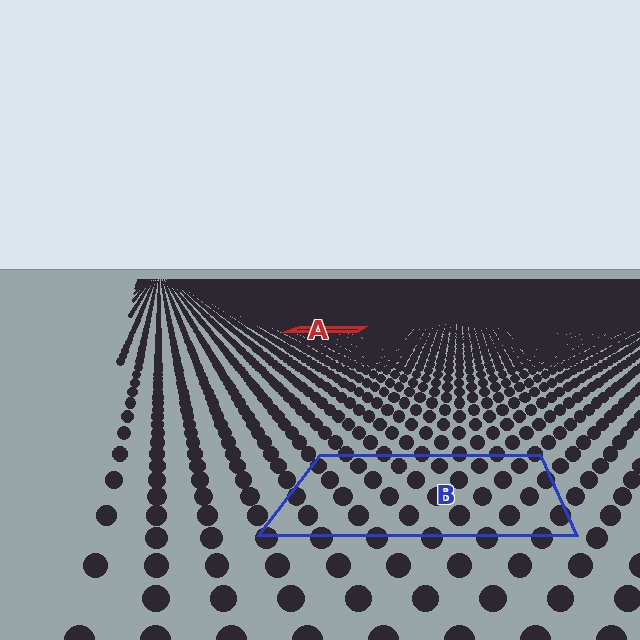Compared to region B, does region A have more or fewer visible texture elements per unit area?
Region A has more texture elements per unit area — they are packed more densely because it is farther away.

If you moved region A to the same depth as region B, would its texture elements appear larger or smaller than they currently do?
They would appear larger. At a closer depth, the same texture elements are projected at a bigger on-screen size.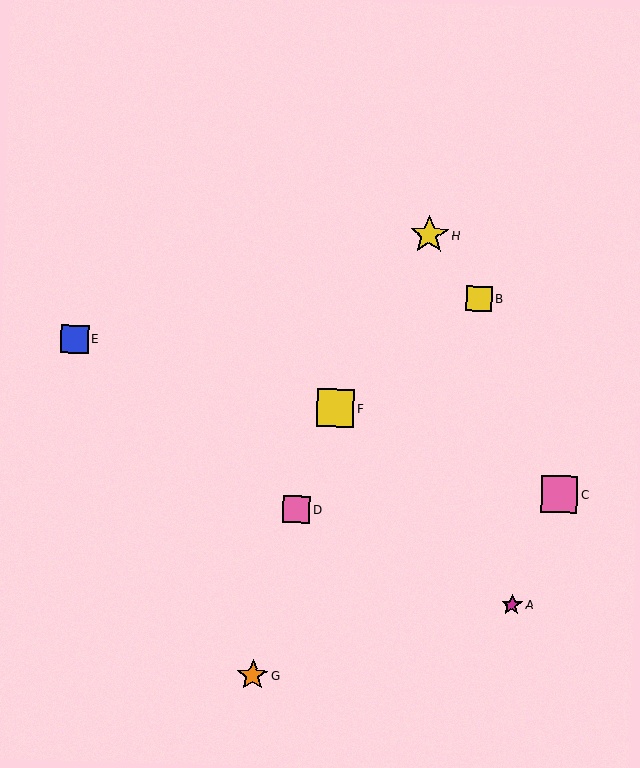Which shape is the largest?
The yellow star (labeled H) is the largest.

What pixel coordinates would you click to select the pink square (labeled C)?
Click at (560, 494) to select the pink square C.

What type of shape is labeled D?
Shape D is a pink square.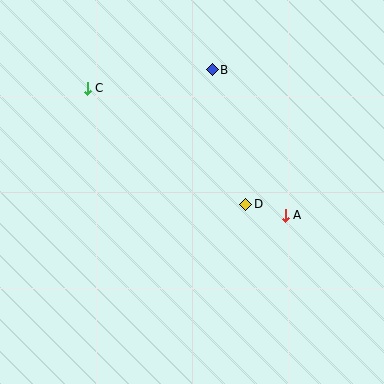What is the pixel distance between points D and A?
The distance between D and A is 41 pixels.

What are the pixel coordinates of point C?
Point C is at (87, 88).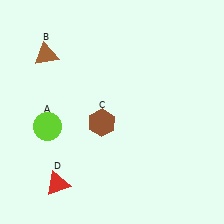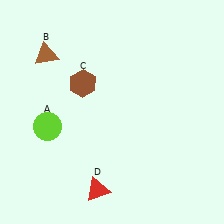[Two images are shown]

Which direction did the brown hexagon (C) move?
The brown hexagon (C) moved up.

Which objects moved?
The objects that moved are: the brown hexagon (C), the red triangle (D).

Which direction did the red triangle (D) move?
The red triangle (D) moved right.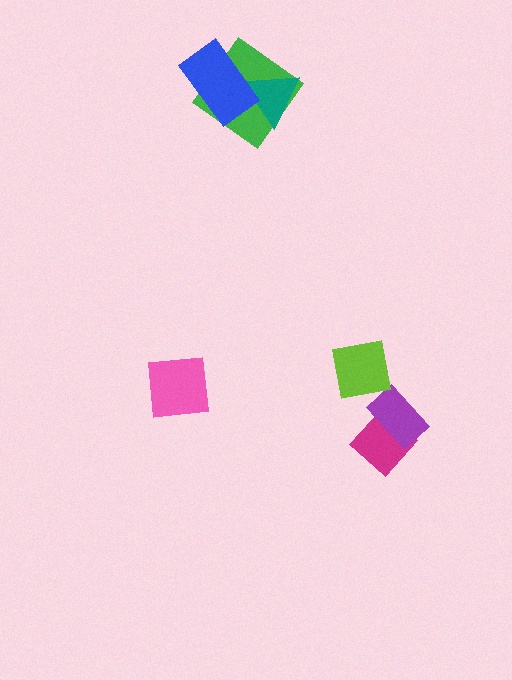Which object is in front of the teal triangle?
The blue rectangle is in front of the teal triangle.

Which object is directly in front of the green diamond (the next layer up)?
The teal triangle is directly in front of the green diamond.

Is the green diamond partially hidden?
Yes, it is partially covered by another shape.